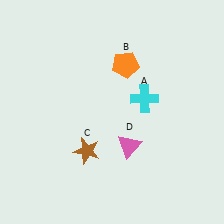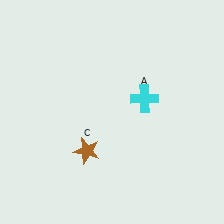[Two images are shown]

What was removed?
The orange pentagon (B), the pink triangle (D) were removed in Image 2.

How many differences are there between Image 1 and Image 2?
There are 2 differences between the two images.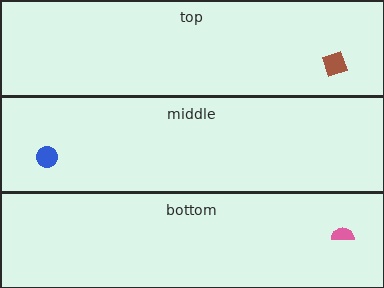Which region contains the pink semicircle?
The bottom region.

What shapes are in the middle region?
The blue circle.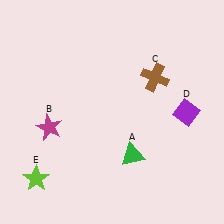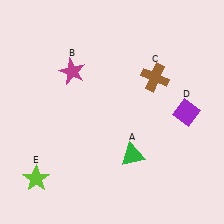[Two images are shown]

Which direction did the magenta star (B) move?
The magenta star (B) moved up.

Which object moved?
The magenta star (B) moved up.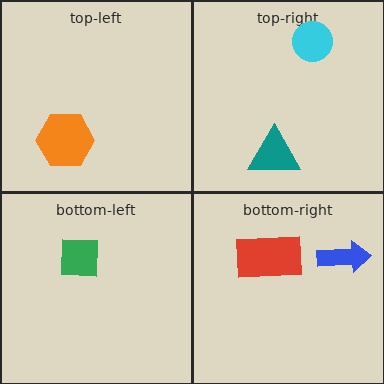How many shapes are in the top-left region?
1.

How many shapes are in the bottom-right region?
2.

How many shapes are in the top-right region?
2.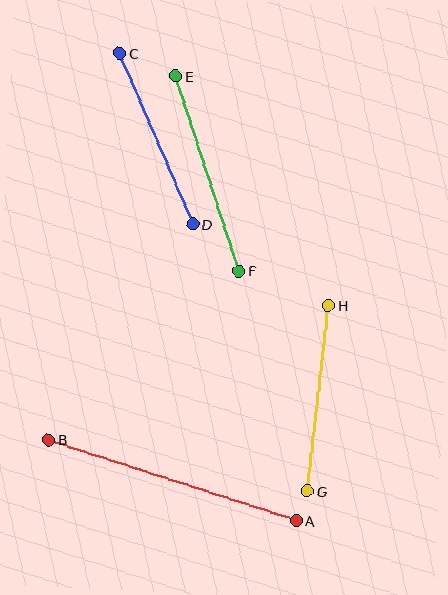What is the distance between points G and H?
The distance is approximately 187 pixels.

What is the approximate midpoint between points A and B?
The midpoint is at approximately (173, 480) pixels.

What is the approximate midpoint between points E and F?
The midpoint is at approximately (207, 174) pixels.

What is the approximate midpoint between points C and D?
The midpoint is at approximately (156, 139) pixels.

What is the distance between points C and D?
The distance is approximately 186 pixels.